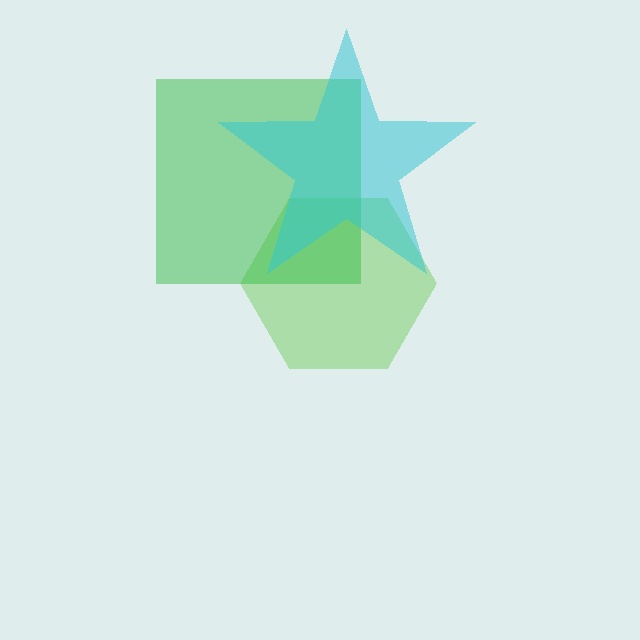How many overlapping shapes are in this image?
There are 3 overlapping shapes in the image.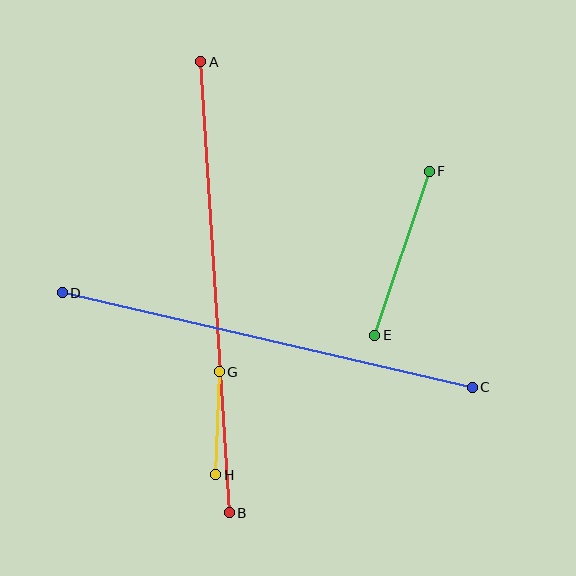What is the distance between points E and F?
The distance is approximately 173 pixels.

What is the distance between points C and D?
The distance is approximately 421 pixels.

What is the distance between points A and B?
The distance is approximately 452 pixels.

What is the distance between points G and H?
The distance is approximately 103 pixels.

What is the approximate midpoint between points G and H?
The midpoint is at approximately (218, 423) pixels.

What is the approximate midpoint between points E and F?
The midpoint is at approximately (402, 253) pixels.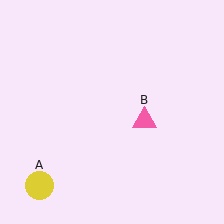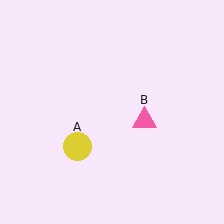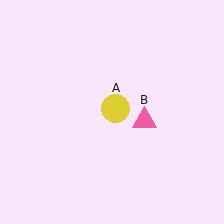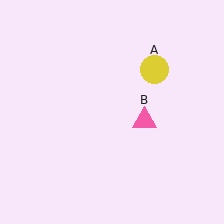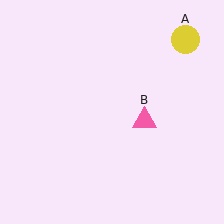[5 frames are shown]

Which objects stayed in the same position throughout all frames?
Pink triangle (object B) remained stationary.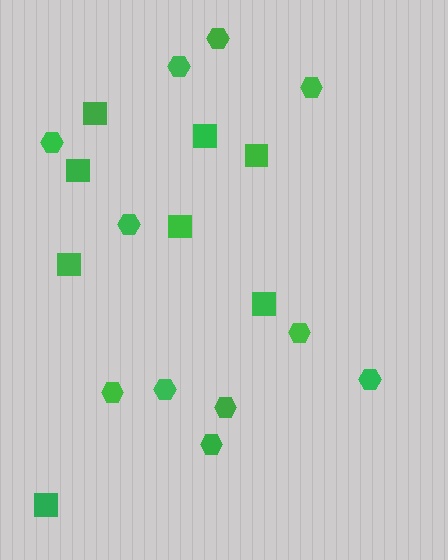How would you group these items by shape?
There are 2 groups: one group of hexagons (11) and one group of squares (8).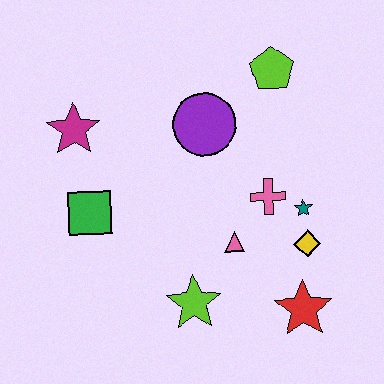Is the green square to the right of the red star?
No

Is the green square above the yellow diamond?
Yes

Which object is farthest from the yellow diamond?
The magenta star is farthest from the yellow diamond.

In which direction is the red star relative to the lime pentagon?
The red star is below the lime pentagon.